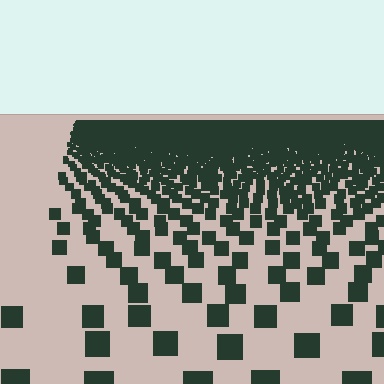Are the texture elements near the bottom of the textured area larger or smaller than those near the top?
Larger. Near the bottom, elements are closer to the viewer and appear at a bigger on-screen size.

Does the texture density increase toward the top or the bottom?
Density increases toward the top.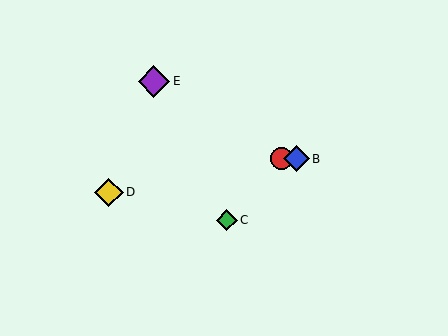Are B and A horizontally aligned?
Yes, both are at y≈159.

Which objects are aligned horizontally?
Objects A, B are aligned horizontally.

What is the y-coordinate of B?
Object B is at y≈159.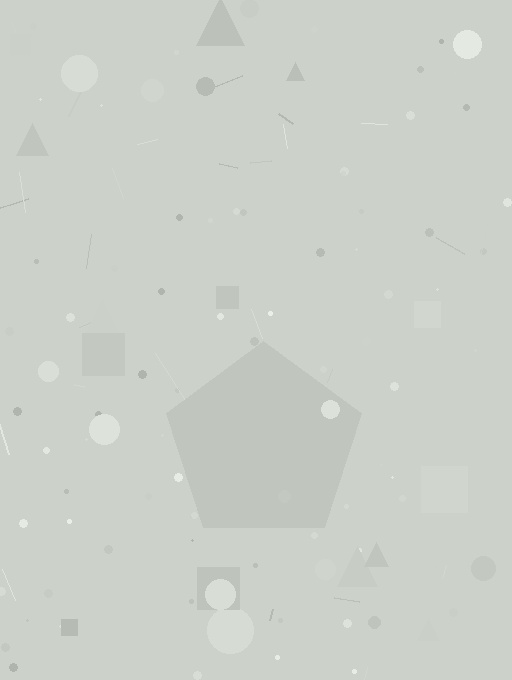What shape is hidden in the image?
A pentagon is hidden in the image.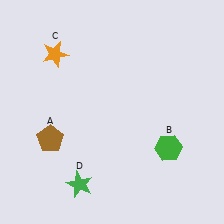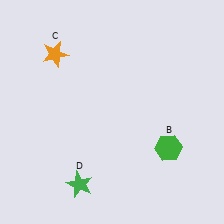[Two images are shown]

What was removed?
The brown pentagon (A) was removed in Image 2.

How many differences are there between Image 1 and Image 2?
There is 1 difference between the two images.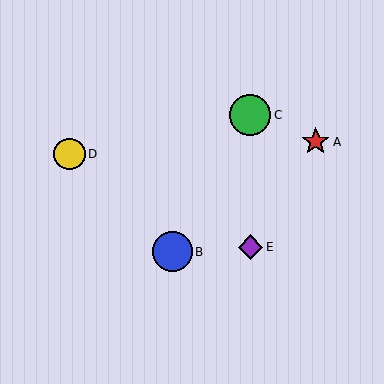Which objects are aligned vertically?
Objects C, E are aligned vertically.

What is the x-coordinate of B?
Object B is at x≈172.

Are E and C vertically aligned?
Yes, both are at x≈250.